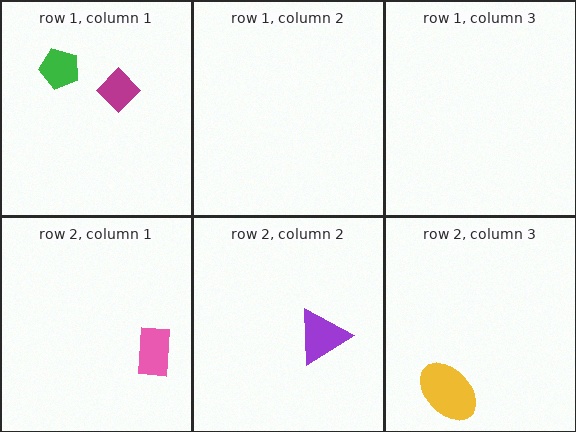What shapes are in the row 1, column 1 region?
The green pentagon, the magenta diamond.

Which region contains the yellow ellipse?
The row 2, column 3 region.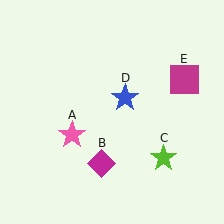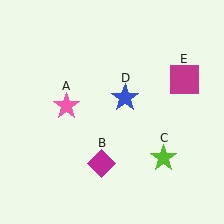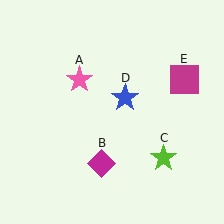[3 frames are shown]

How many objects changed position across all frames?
1 object changed position: pink star (object A).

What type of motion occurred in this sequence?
The pink star (object A) rotated clockwise around the center of the scene.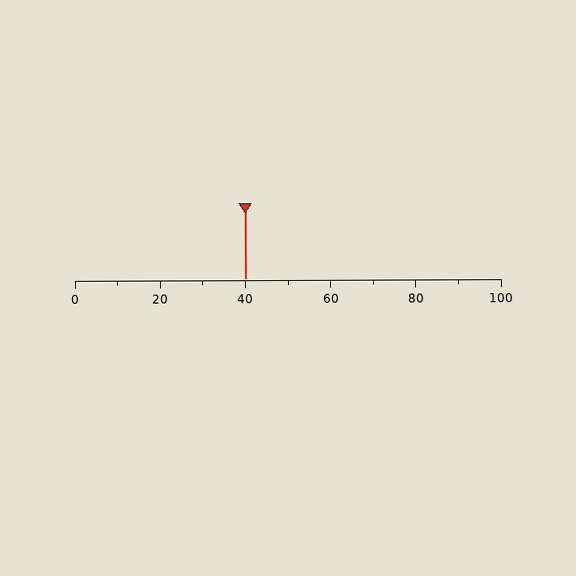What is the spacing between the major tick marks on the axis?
The major ticks are spaced 20 apart.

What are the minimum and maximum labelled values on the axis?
The axis runs from 0 to 100.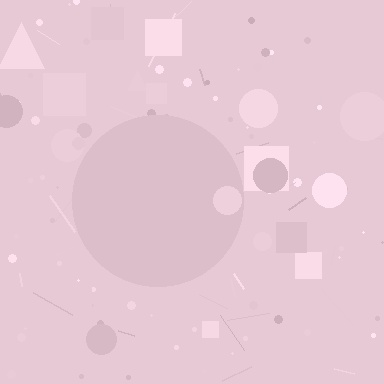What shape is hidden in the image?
A circle is hidden in the image.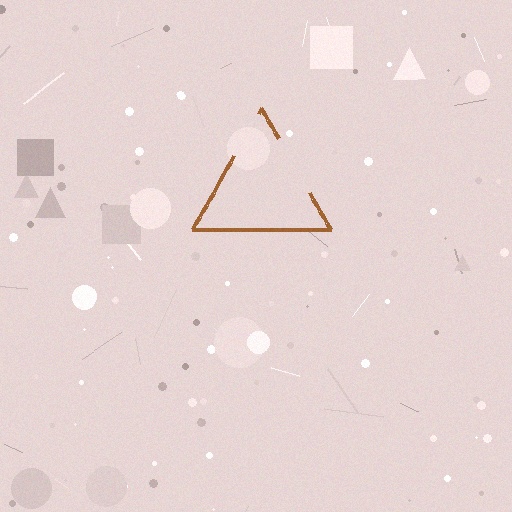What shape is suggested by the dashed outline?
The dashed outline suggests a triangle.